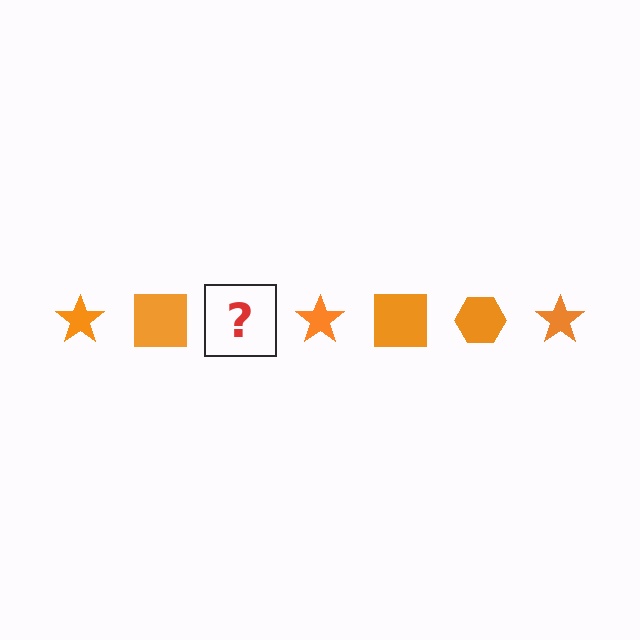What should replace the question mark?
The question mark should be replaced with an orange hexagon.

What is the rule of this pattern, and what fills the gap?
The rule is that the pattern cycles through star, square, hexagon shapes in orange. The gap should be filled with an orange hexagon.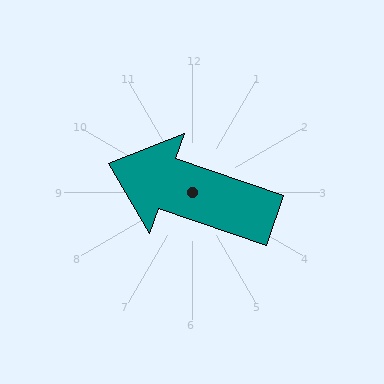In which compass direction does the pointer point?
West.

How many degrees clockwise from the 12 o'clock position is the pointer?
Approximately 289 degrees.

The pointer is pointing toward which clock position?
Roughly 10 o'clock.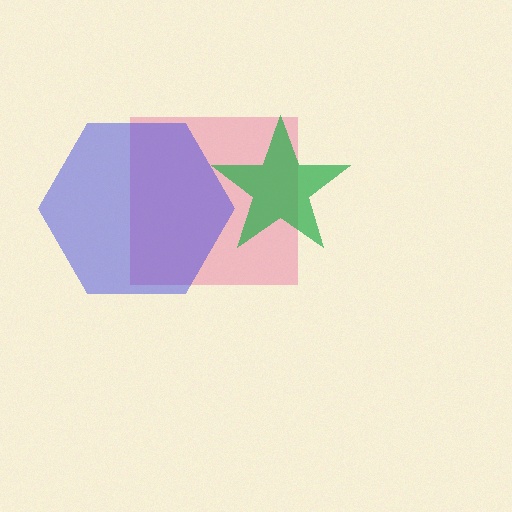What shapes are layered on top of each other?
The layered shapes are: a pink square, a blue hexagon, a green star.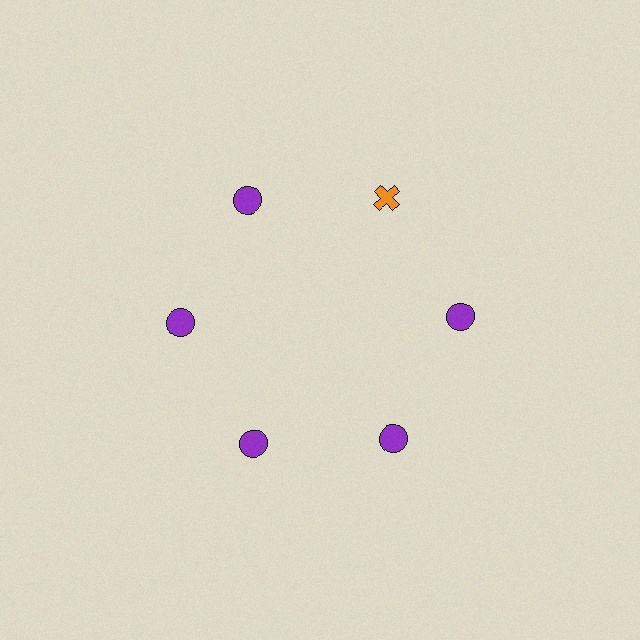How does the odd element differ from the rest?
It differs in both color (orange instead of purple) and shape (cross instead of circle).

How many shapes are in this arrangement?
There are 6 shapes arranged in a ring pattern.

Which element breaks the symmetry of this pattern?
The orange cross at roughly the 1 o'clock position breaks the symmetry. All other shapes are purple circles.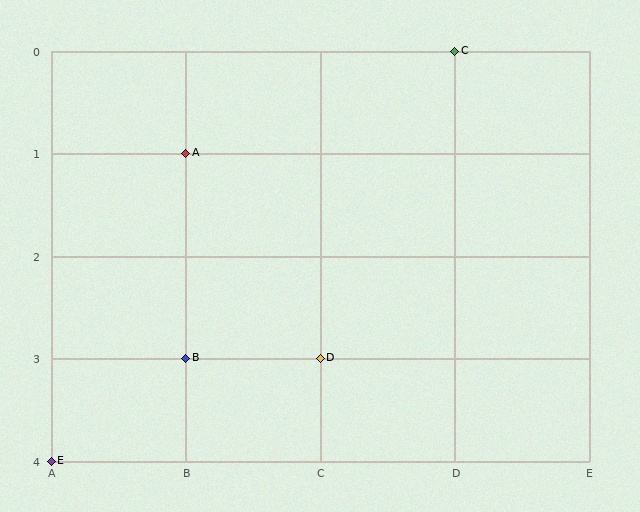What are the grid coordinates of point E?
Point E is at grid coordinates (A, 4).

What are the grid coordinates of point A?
Point A is at grid coordinates (B, 1).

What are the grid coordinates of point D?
Point D is at grid coordinates (C, 3).